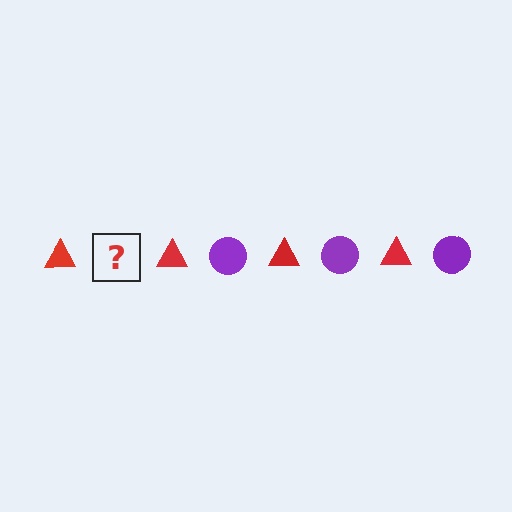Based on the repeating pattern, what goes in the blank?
The blank should be a purple circle.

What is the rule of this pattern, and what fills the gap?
The rule is that the pattern alternates between red triangle and purple circle. The gap should be filled with a purple circle.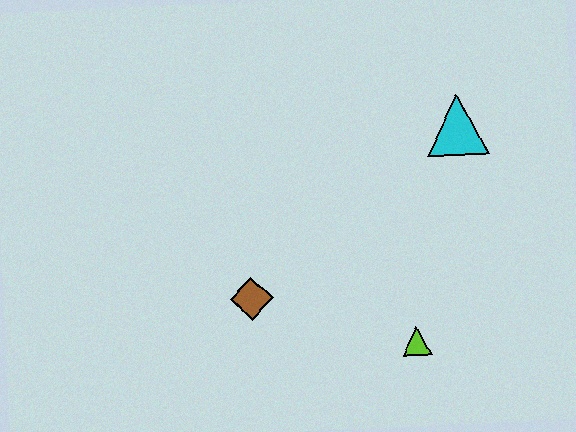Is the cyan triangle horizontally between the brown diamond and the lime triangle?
No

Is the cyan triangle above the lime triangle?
Yes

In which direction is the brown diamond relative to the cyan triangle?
The brown diamond is to the left of the cyan triangle.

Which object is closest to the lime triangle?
The brown diamond is closest to the lime triangle.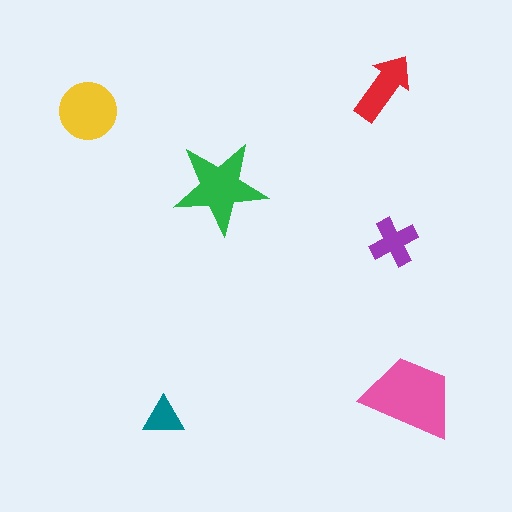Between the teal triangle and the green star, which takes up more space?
The green star.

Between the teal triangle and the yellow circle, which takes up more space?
The yellow circle.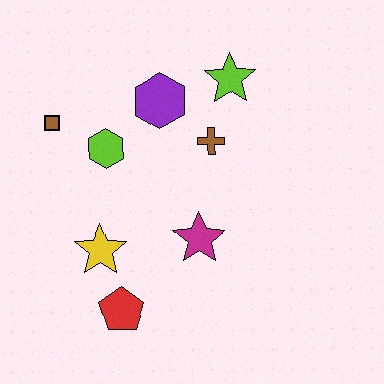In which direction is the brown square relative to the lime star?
The brown square is to the left of the lime star.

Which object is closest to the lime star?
The brown cross is closest to the lime star.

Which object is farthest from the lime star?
The red pentagon is farthest from the lime star.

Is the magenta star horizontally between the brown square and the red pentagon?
No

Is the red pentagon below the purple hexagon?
Yes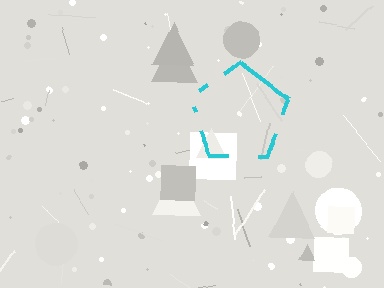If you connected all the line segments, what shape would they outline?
They would outline a pentagon.